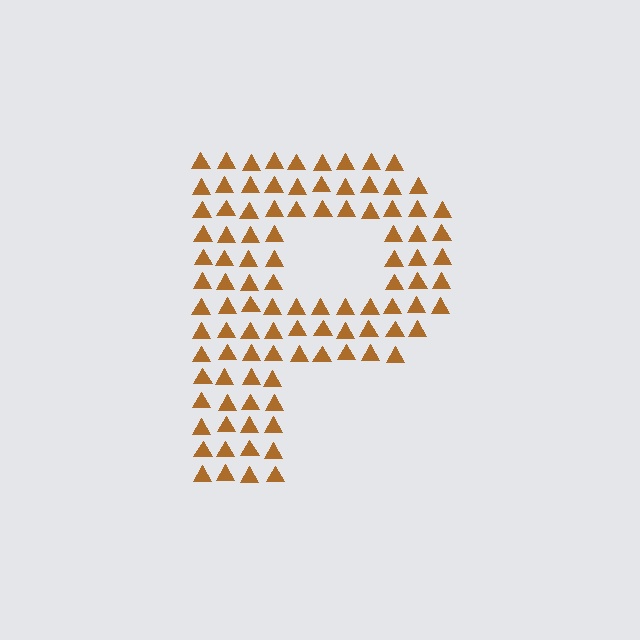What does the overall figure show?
The overall figure shows the letter P.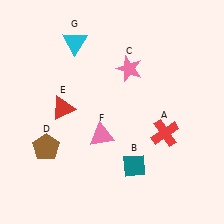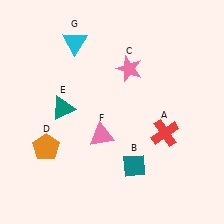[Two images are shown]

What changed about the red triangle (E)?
In Image 1, E is red. In Image 2, it changed to teal.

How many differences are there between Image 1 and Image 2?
There are 2 differences between the two images.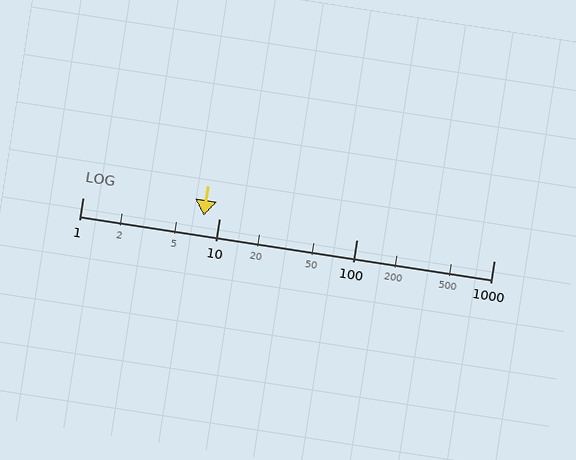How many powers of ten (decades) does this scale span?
The scale spans 3 decades, from 1 to 1000.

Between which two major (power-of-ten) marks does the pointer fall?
The pointer is between 1 and 10.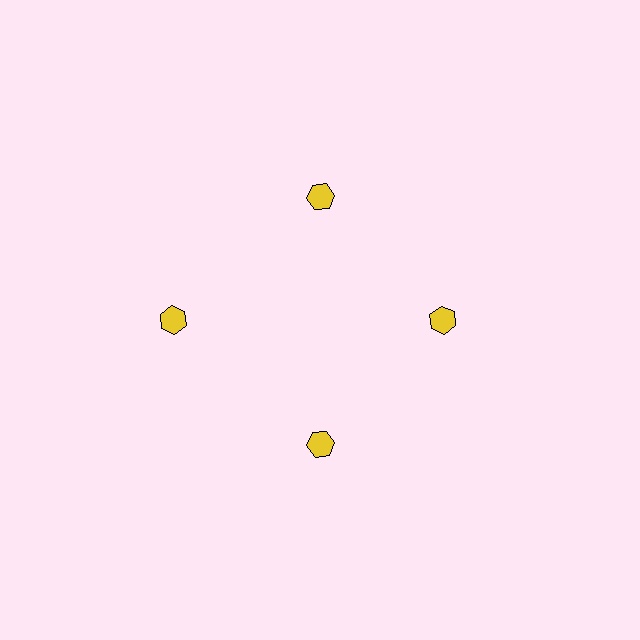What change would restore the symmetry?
The symmetry would be restored by moving it inward, back onto the ring so that all 4 hexagons sit at equal angles and equal distance from the center.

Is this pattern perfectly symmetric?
No. The 4 yellow hexagons are arranged in a ring, but one element near the 9 o'clock position is pushed outward from the center, breaking the 4-fold rotational symmetry.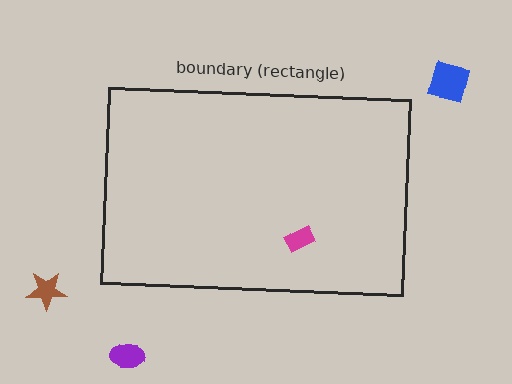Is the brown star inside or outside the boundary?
Outside.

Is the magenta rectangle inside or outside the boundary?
Inside.